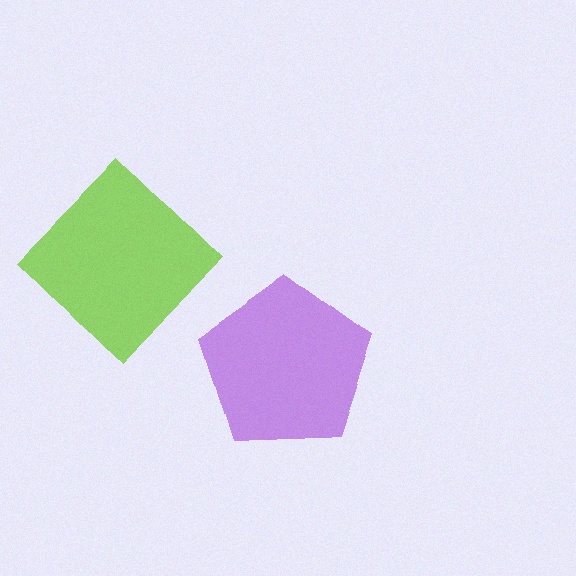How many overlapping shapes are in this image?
There are 2 overlapping shapes in the image.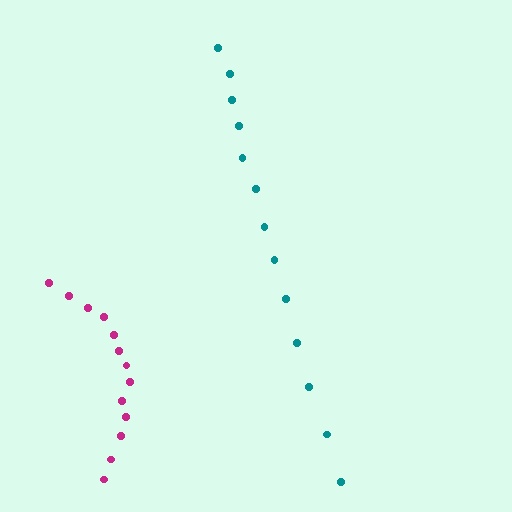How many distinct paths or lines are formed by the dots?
There are 2 distinct paths.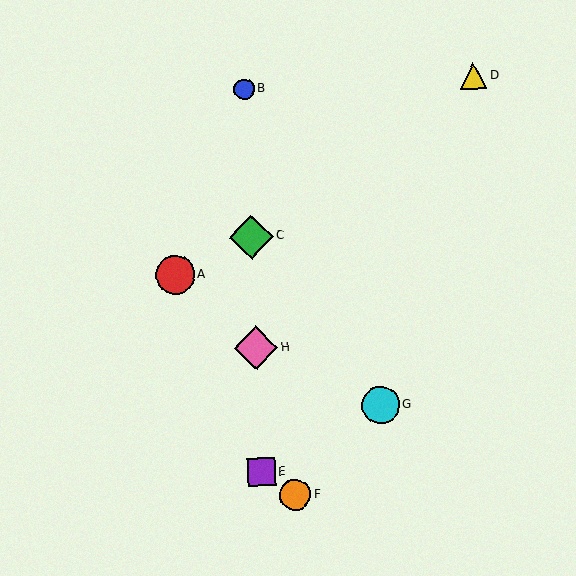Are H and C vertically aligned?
Yes, both are at x≈256.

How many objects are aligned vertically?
4 objects (B, C, E, H) are aligned vertically.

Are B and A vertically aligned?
No, B is at x≈244 and A is at x≈175.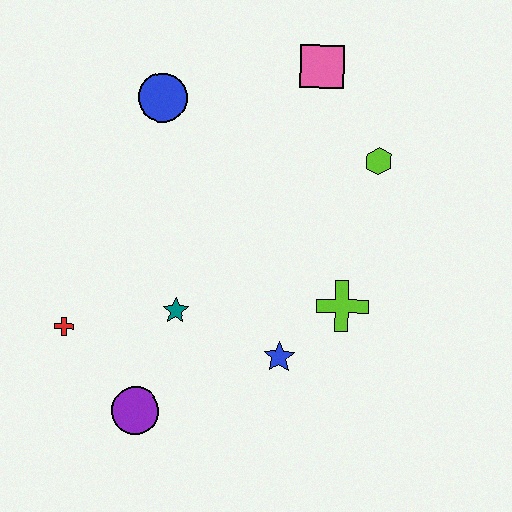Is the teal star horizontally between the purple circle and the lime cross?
Yes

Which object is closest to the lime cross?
The blue star is closest to the lime cross.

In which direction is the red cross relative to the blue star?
The red cross is to the left of the blue star.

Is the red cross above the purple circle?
Yes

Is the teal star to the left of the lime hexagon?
Yes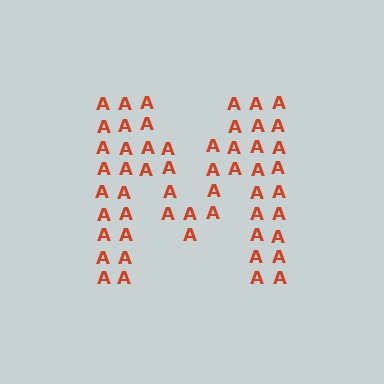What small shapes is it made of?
It is made of small letter A's.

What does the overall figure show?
The overall figure shows the letter M.